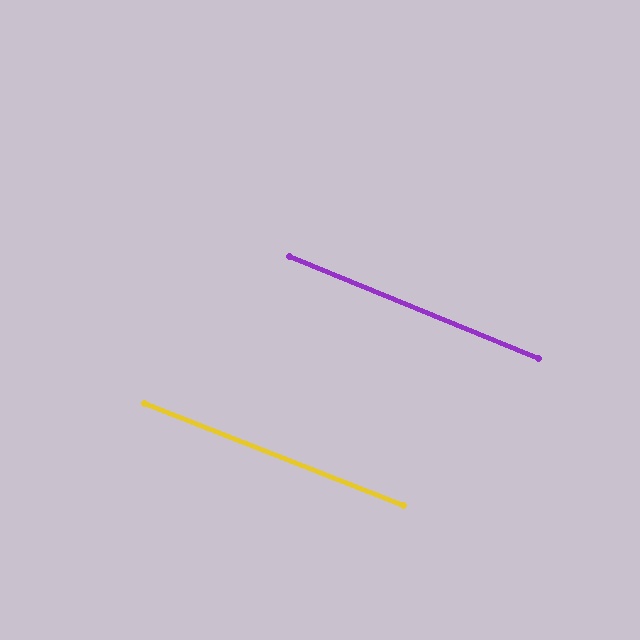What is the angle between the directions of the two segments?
Approximately 1 degree.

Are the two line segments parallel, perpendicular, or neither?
Parallel — their directions differ by only 0.8°.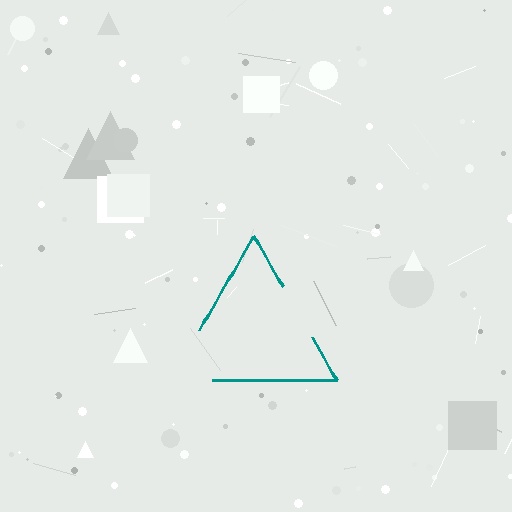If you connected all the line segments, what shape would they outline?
They would outline a triangle.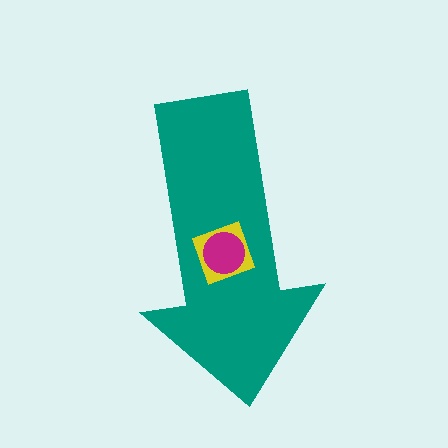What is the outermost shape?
The teal arrow.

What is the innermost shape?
The magenta circle.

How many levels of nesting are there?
3.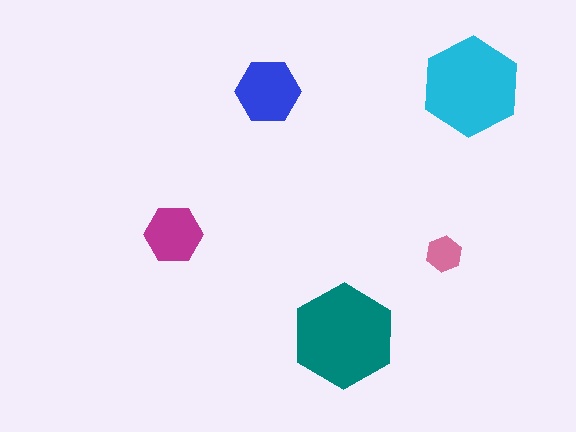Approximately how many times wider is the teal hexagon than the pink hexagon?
About 3 times wider.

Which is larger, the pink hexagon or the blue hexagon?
The blue one.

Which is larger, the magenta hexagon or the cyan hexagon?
The cyan one.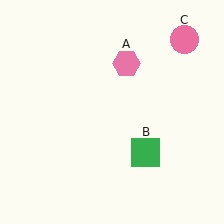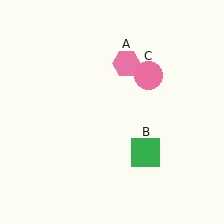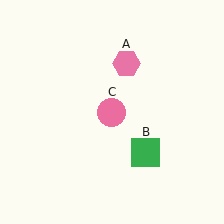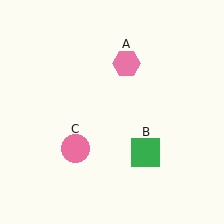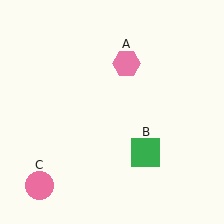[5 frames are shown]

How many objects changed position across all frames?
1 object changed position: pink circle (object C).